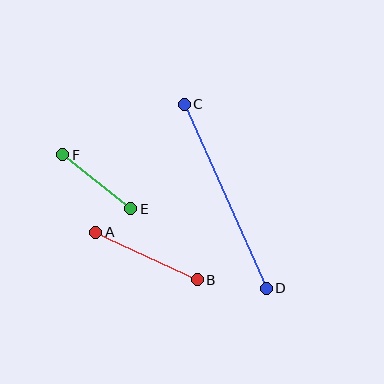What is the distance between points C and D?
The distance is approximately 202 pixels.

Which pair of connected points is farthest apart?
Points C and D are farthest apart.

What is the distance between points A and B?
The distance is approximately 112 pixels.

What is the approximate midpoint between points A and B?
The midpoint is at approximately (146, 256) pixels.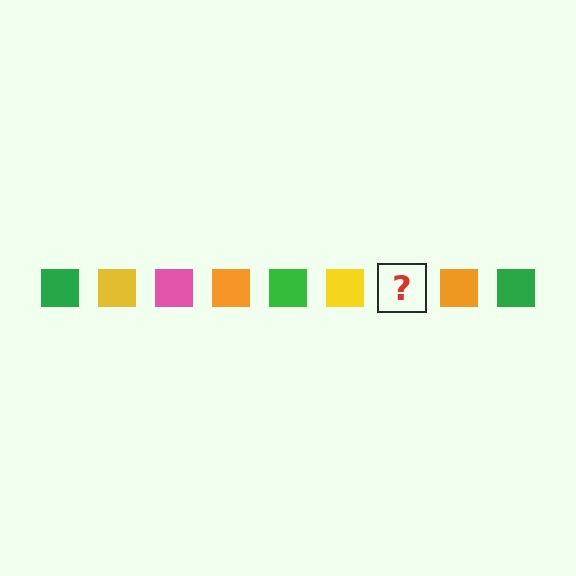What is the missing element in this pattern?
The missing element is a pink square.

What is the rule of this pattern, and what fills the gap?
The rule is that the pattern cycles through green, yellow, pink, orange squares. The gap should be filled with a pink square.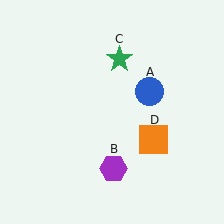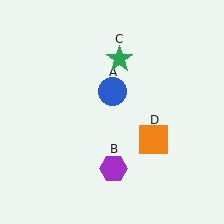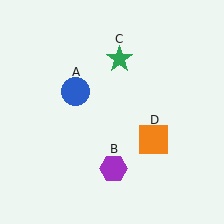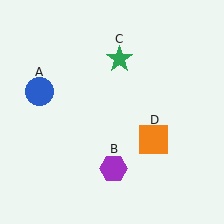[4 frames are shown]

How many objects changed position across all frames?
1 object changed position: blue circle (object A).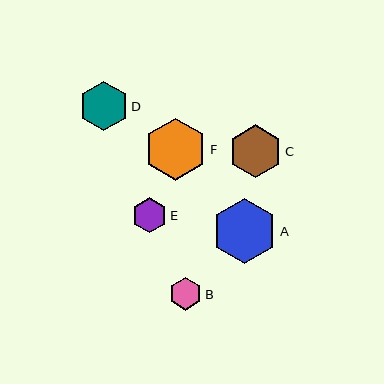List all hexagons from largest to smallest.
From largest to smallest: A, F, C, D, E, B.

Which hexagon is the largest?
Hexagon A is the largest with a size of approximately 65 pixels.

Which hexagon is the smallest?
Hexagon B is the smallest with a size of approximately 33 pixels.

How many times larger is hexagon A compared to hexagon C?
Hexagon A is approximately 1.2 times the size of hexagon C.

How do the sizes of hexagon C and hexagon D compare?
Hexagon C and hexagon D are approximately the same size.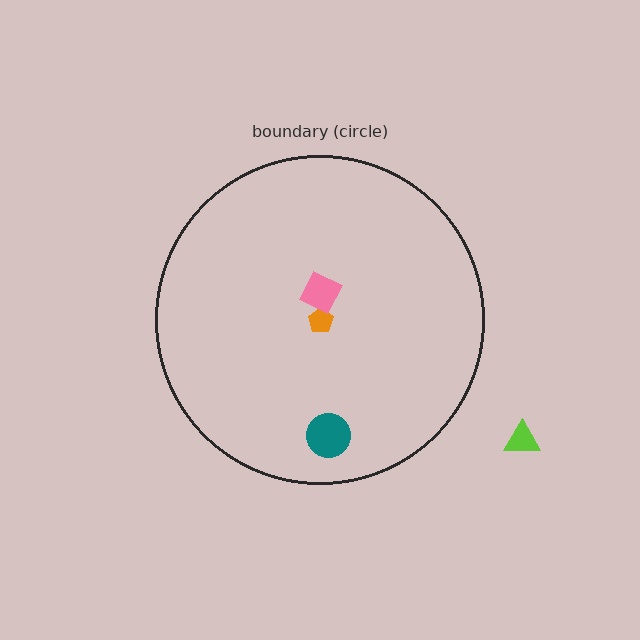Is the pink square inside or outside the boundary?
Inside.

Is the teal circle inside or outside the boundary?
Inside.